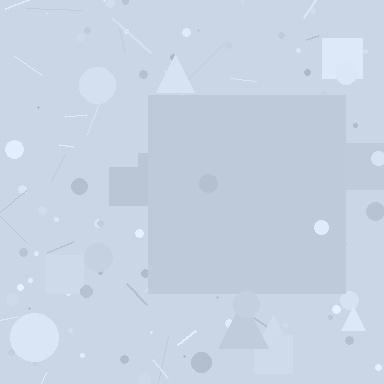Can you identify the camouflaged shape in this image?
The camouflaged shape is a square.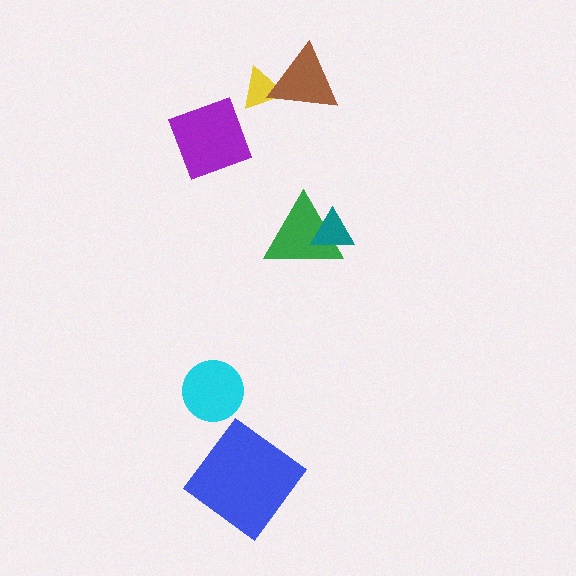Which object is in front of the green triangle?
The teal triangle is in front of the green triangle.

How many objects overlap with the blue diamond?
0 objects overlap with the blue diamond.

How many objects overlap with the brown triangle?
1 object overlaps with the brown triangle.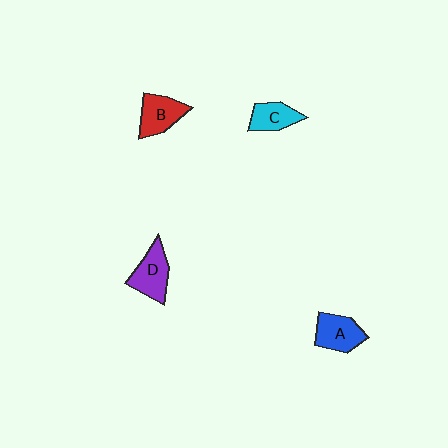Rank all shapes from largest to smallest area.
From largest to smallest: D (purple), A (blue), B (red), C (cyan).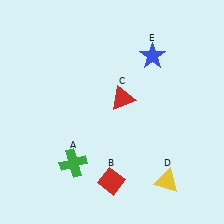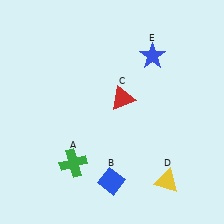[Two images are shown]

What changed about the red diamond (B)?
In Image 1, B is red. In Image 2, it changed to blue.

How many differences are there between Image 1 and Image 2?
There is 1 difference between the two images.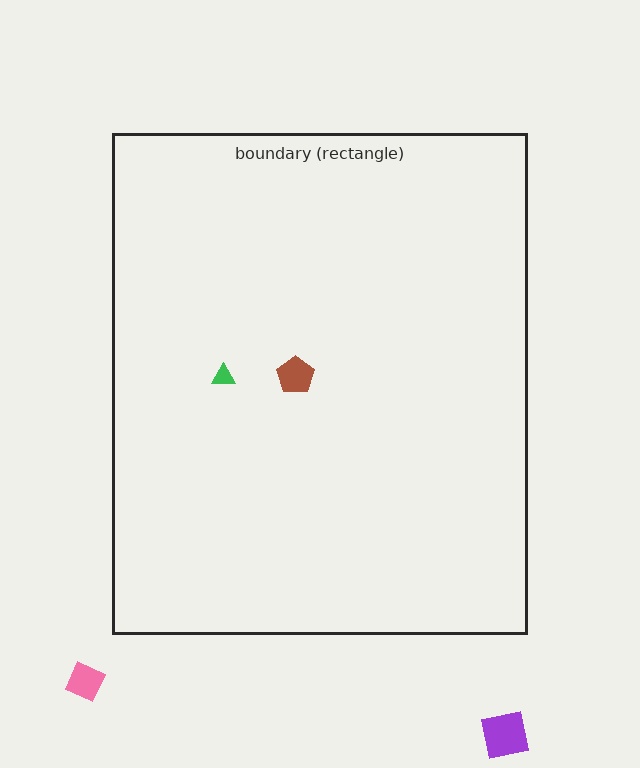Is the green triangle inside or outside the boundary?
Inside.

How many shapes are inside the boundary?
2 inside, 2 outside.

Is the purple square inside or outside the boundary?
Outside.